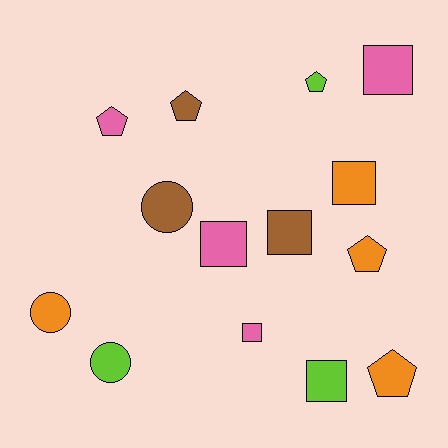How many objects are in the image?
There are 14 objects.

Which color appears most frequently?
Pink, with 4 objects.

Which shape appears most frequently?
Square, with 6 objects.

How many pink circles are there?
There are no pink circles.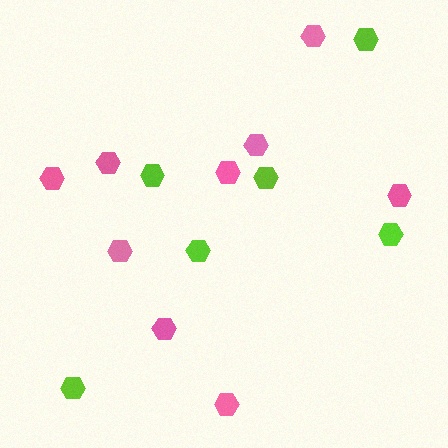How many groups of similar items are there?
There are 2 groups: one group of pink hexagons (9) and one group of lime hexagons (6).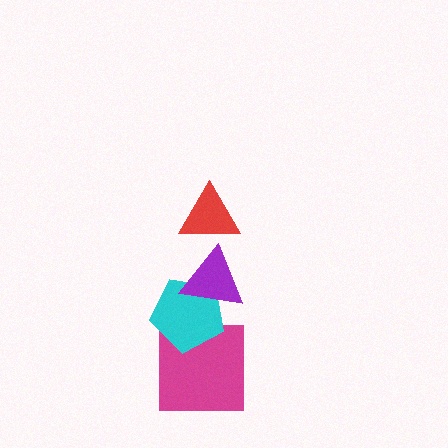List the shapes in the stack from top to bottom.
From top to bottom: the red triangle, the purple triangle, the cyan pentagon, the magenta square.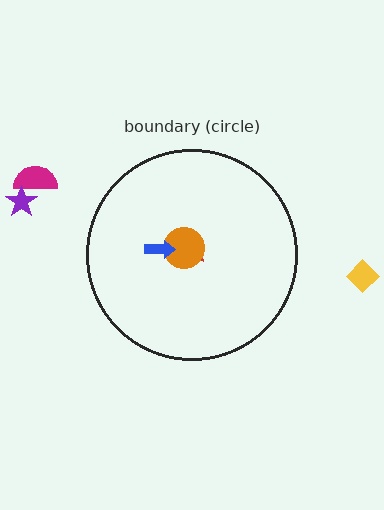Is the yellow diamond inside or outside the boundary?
Outside.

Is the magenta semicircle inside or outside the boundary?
Outside.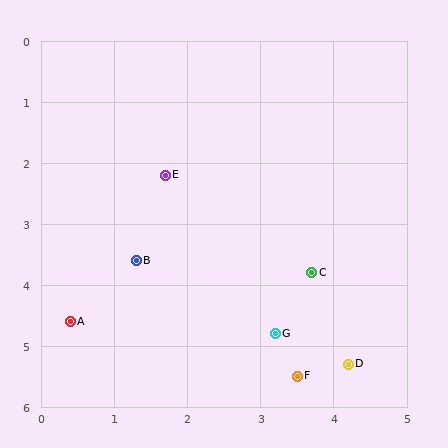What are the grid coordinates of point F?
Point F is at approximately (3.5, 5.5).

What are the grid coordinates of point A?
Point A is at approximately (0.4, 4.6).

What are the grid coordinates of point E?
Point E is at approximately (1.7, 2.2).